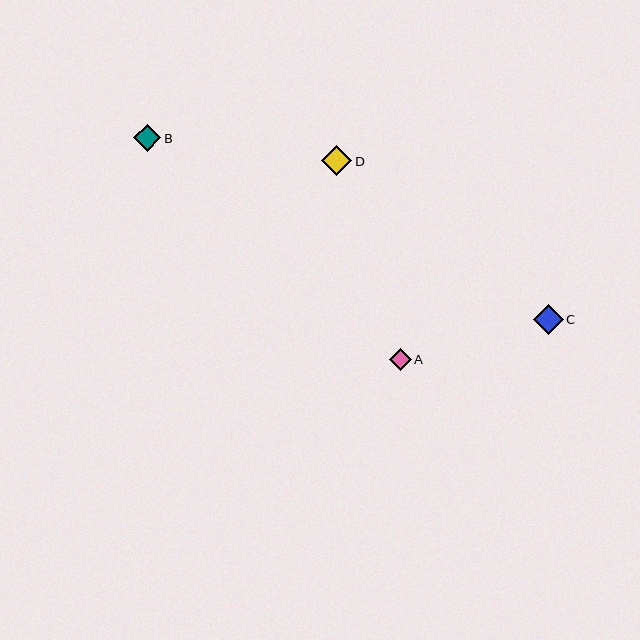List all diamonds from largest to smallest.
From largest to smallest: D, C, B, A.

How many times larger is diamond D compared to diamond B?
Diamond D is approximately 1.1 times the size of diamond B.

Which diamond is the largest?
Diamond D is the largest with a size of approximately 30 pixels.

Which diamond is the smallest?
Diamond A is the smallest with a size of approximately 22 pixels.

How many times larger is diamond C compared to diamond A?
Diamond C is approximately 1.4 times the size of diamond A.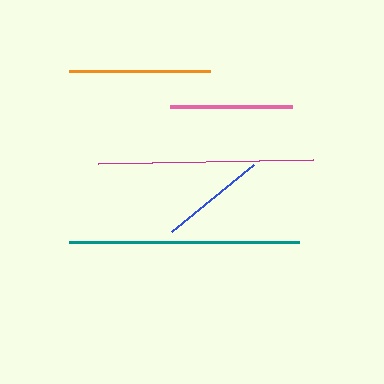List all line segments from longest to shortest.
From longest to shortest: teal, magenta, orange, pink, blue.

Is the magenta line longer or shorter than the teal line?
The teal line is longer than the magenta line.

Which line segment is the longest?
The teal line is the longest at approximately 230 pixels.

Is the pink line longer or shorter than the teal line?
The teal line is longer than the pink line.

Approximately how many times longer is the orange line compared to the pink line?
The orange line is approximately 1.2 times the length of the pink line.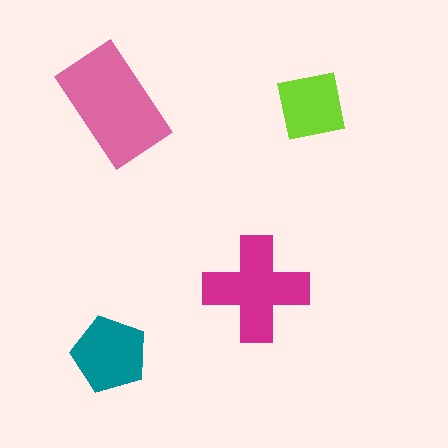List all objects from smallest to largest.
The lime square, the teal pentagon, the magenta cross, the pink rectangle.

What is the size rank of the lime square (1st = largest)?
4th.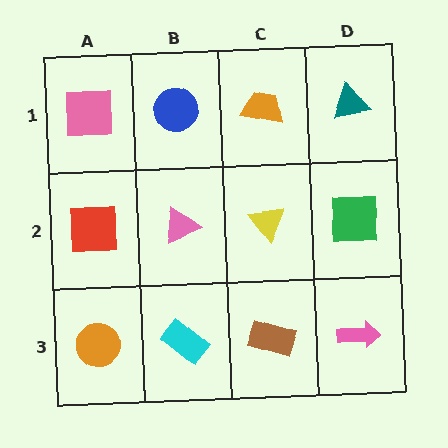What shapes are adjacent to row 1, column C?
A yellow triangle (row 2, column C), a blue circle (row 1, column B), a teal triangle (row 1, column D).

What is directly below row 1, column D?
A green square.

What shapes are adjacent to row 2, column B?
A blue circle (row 1, column B), a cyan rectangle (row 3, column B), a red square (row 2, column A), a yellow triangle (row 2, column C).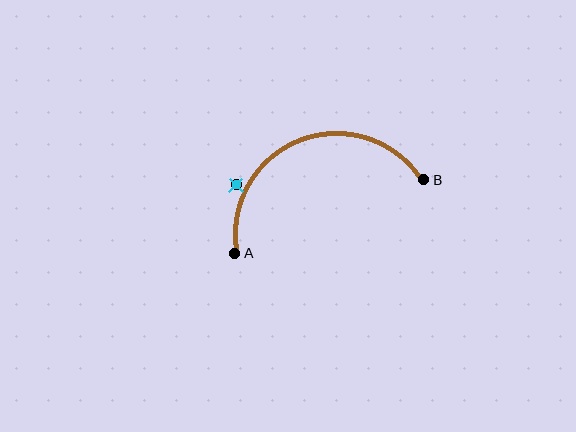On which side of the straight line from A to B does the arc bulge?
The arc bulges above the straight line connecting A and B.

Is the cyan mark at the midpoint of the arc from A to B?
No — the cyan mark does not lie on the arc at all. It sits slightly outside the curve.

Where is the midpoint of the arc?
The arc midpoint is the point on the curve farthest from the straight line joining A and B. It sits above that line.